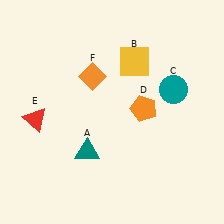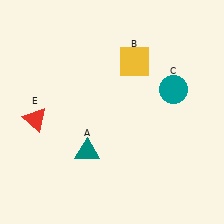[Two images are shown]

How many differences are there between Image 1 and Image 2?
There are 2 differences between the two images.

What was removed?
The orange diamond (F), the orange pentagon (D) were removed in Image 2.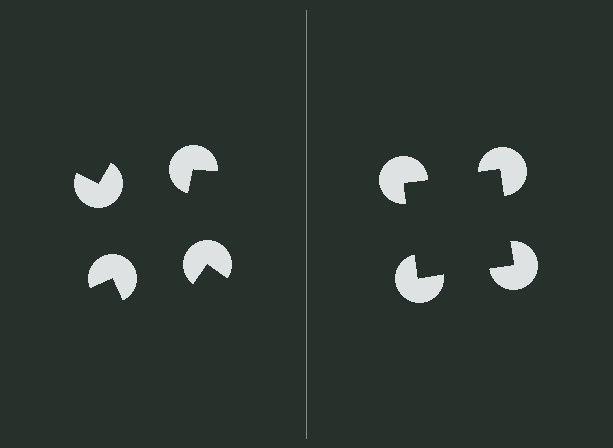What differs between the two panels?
The pac-man discs are positioned identically on both sides; only the wedge orientations differ. On the right they align to a square; on the left they are misaligned.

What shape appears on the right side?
An illusory square.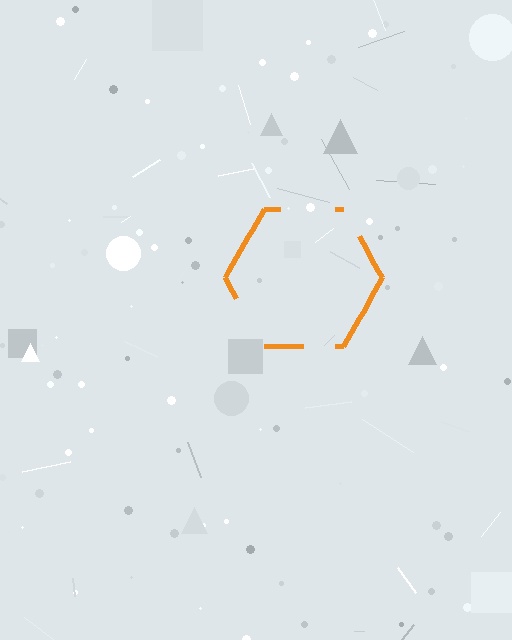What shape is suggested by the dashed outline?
The dashed outline suggests a hexagon.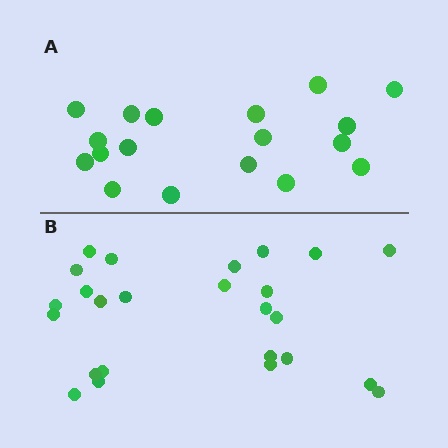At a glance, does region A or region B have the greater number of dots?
Region B (the bottom region) has more dots.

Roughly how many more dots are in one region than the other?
Region B has roughly 8 or so more dots than region A.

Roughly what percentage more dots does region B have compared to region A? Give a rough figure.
About 40% more.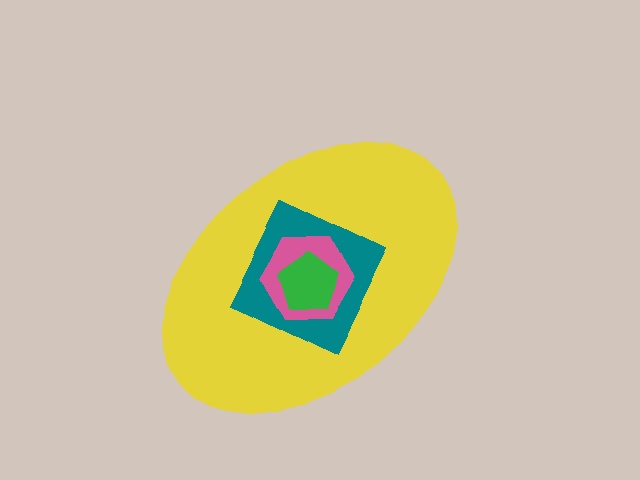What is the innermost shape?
The green pentagon.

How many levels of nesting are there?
4.